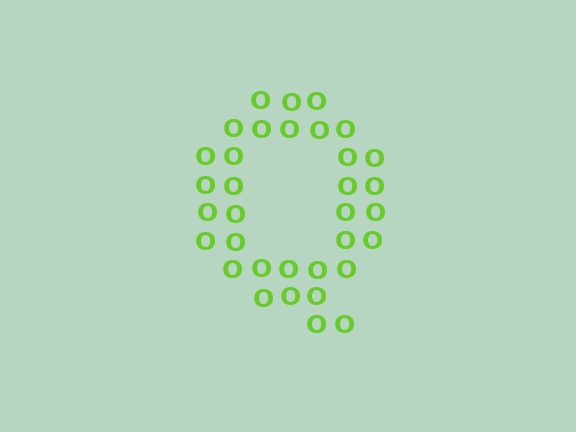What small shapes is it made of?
It is made of small letter O's.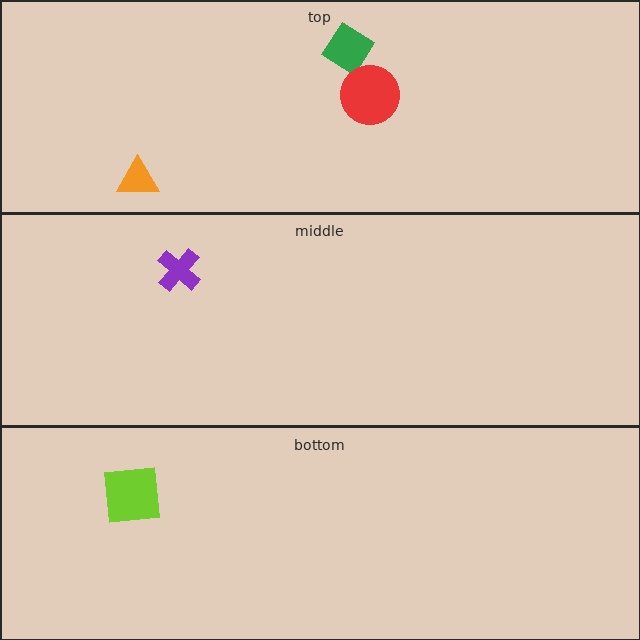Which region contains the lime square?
The bottom region.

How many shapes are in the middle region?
1.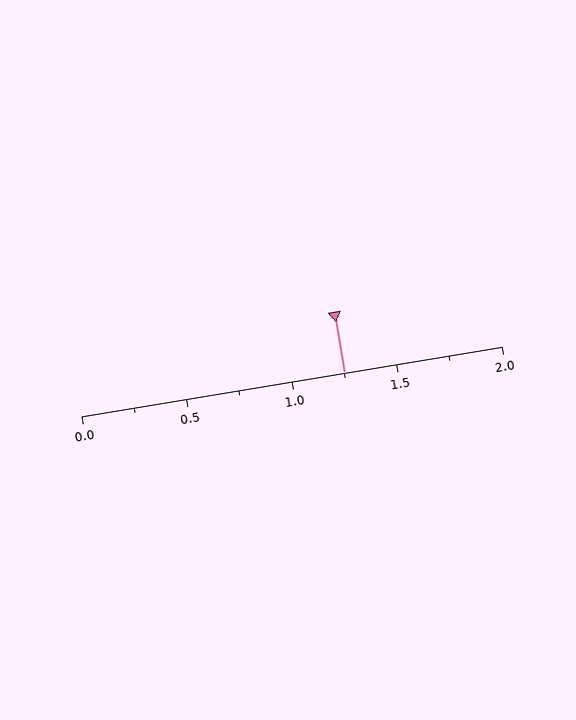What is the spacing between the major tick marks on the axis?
The major ticks are spaced 0.5 apart.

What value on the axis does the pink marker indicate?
The marker indicates approximately 1.25.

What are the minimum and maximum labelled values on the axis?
The axis runs from 0.0 to 2.0.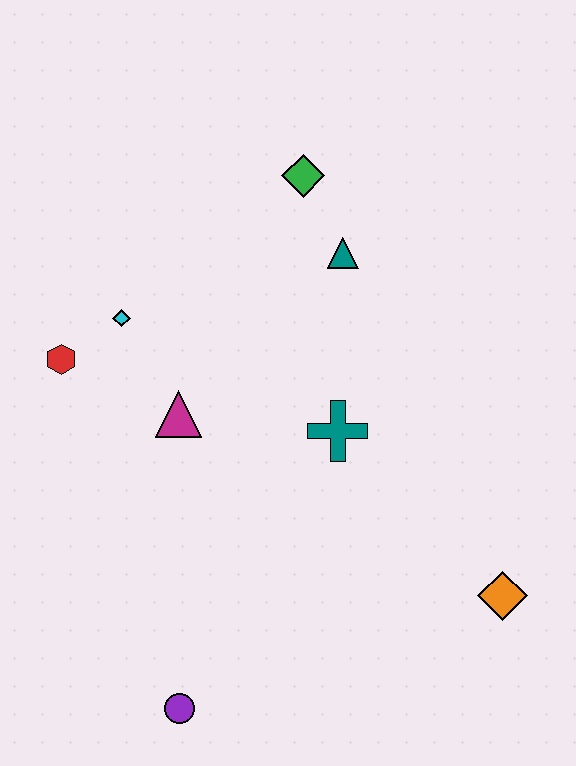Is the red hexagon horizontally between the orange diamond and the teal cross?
No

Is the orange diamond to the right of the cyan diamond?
Yes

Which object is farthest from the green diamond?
The purple circle is farthest from the green diamond.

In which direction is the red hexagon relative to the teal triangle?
The red hexagon is to the left of the teal triangle.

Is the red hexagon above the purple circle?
Yes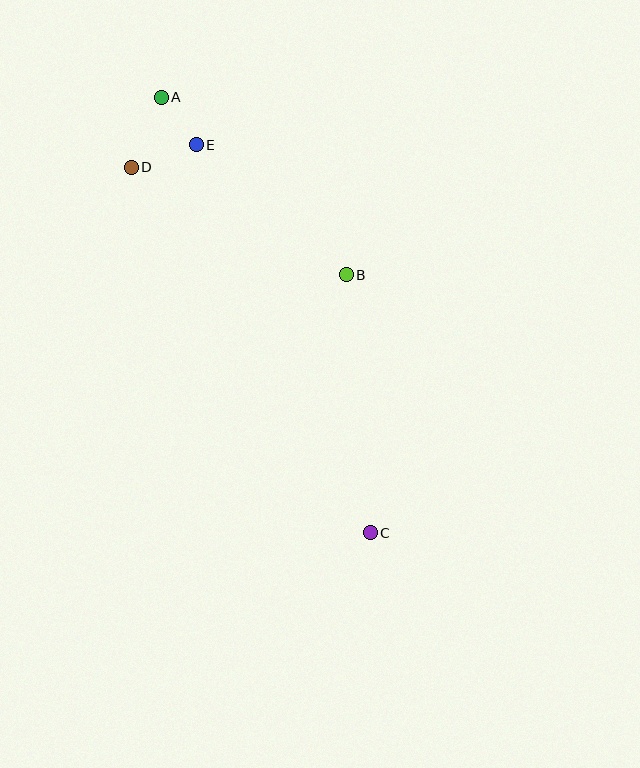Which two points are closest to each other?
Points A and E are closest to each other.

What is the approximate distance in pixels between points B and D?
The distance between B and D is approximately 241 pixels.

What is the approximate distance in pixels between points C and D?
The distance between C and D is approximately 437 pixels.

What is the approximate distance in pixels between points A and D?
The distance between A and D is approximately 76 pixels.